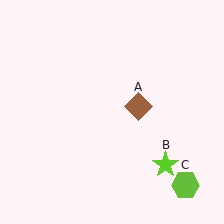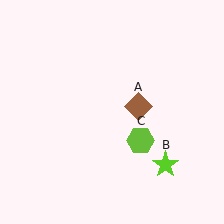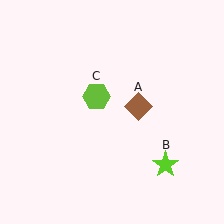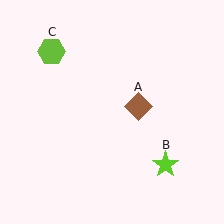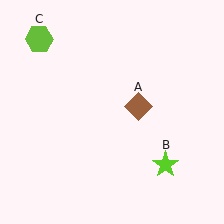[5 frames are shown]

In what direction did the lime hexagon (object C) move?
The lime hexagon (object C) moved up and to the left.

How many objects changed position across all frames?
1 object changed position: lime hexagon (object C).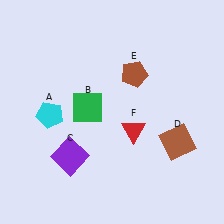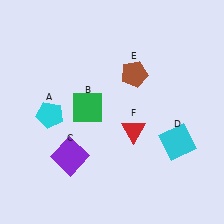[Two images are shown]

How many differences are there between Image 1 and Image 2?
There is 1 difference between the two images.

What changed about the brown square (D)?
In Image 1, D is brown. In Image 2, it changed to cyan.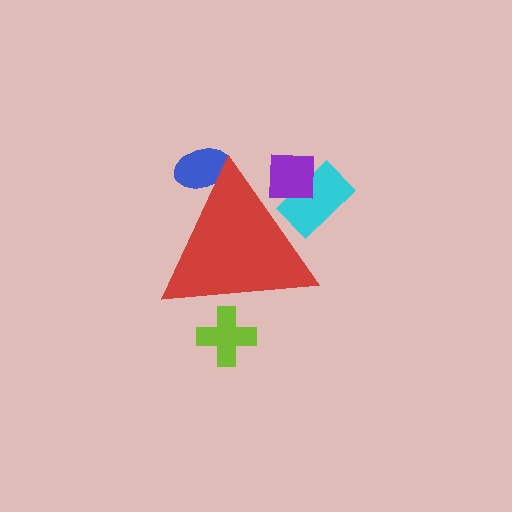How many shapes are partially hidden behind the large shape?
4 shapes are partially hidden.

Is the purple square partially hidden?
Yes, the purple square is partially hidden behind the red triangle.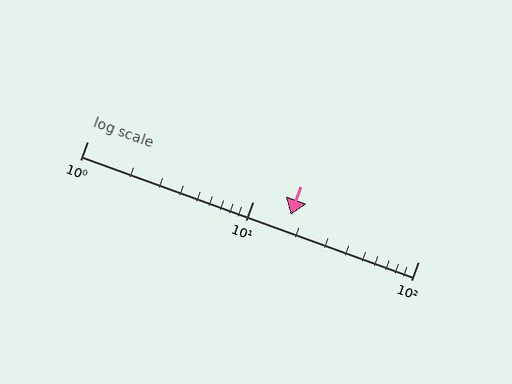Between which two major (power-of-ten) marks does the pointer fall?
The pointer is between 10 and 100.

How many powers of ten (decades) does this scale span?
The scale spans 2 decades, from 1 to 100.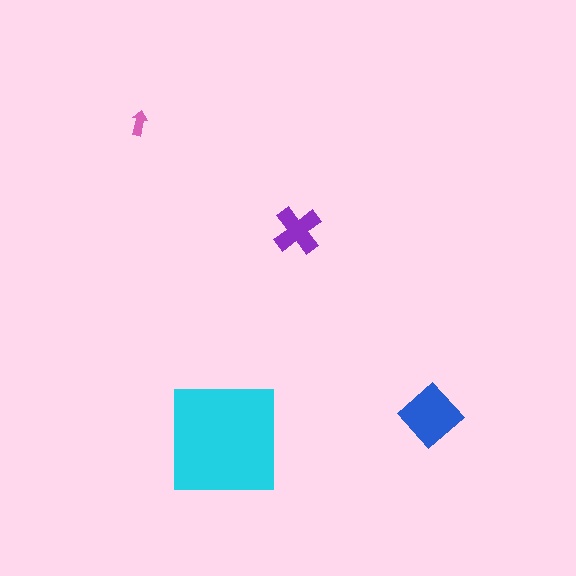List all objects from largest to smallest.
The cyan square, the blue diamond, the purple cross, the pink arrow.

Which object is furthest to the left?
The pink arrow is leftmost.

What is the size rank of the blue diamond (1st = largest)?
2nd.